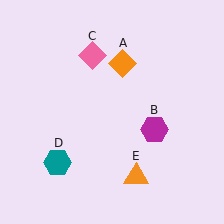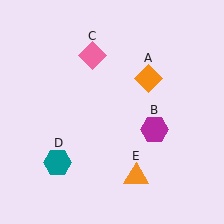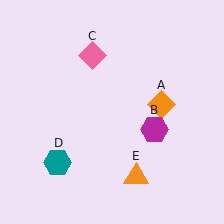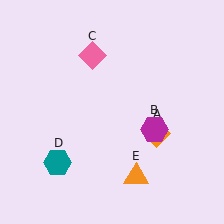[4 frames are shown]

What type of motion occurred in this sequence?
The orange diamond (object A) rotated clockwise around the center of the scene.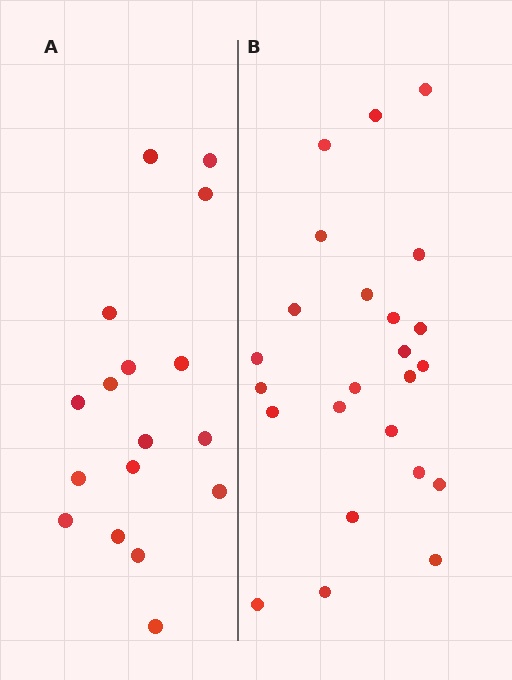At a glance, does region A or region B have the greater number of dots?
Region B (the right region) has more dots.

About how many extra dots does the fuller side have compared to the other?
Region B has roughly 8 or so more dots than region A.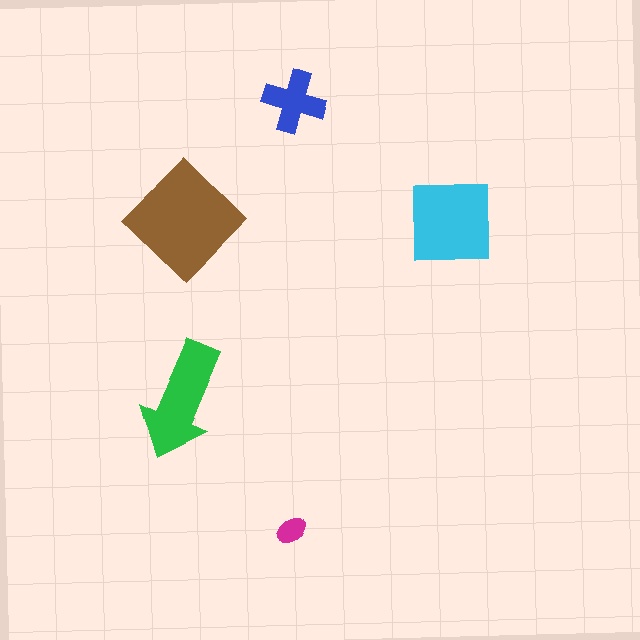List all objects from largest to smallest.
The brown diamond, the cyan square, the green arrow, the blue cross, the magenta ellipse.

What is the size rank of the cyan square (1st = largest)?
2nd.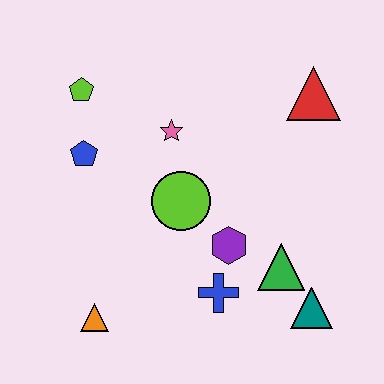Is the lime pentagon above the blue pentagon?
Yes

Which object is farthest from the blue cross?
The lime pentagon is farthest from the blue cross.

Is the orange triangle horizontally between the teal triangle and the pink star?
No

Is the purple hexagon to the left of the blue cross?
No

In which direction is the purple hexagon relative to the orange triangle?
The purple hexagon is to the right of the orange triangle.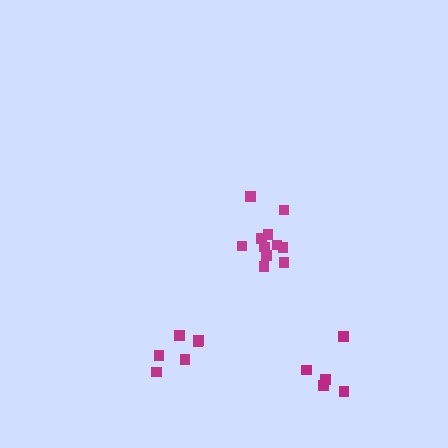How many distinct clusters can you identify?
There are 3 distinct clusters.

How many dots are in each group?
Group 1: 6 dots, Group 2: 11 dots, Group 3: 5 dots (22 total).